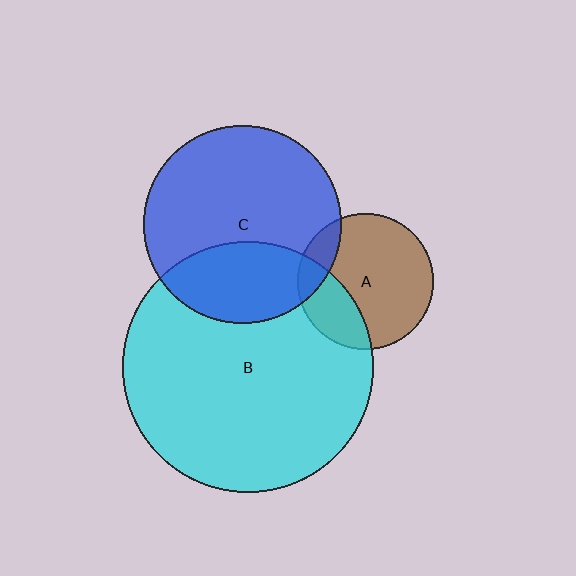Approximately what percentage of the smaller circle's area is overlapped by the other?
Approximately 30%.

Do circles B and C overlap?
Yes.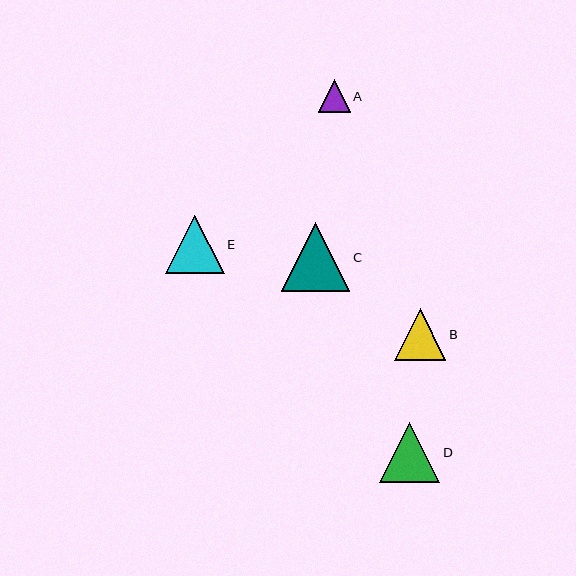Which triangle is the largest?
Triangle C is the largest with a size of approximately 69 pixels.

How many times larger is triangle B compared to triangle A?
Triangle B is approximately 1.6 times the size of triangle A.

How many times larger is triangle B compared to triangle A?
Triangle B is approximately 1.6 times the size of triangle A.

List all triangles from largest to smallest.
From largest to smallest: C, D, E, B, A.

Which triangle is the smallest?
Triangle A is the smallest with a size of approximately 32 pixels.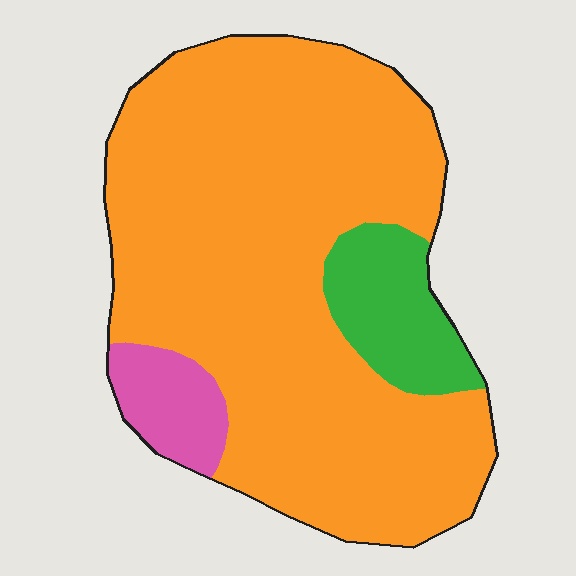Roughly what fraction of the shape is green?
Green covers around 10% of the shape.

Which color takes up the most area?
Orange, at roughly 80%.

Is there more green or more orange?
Orange.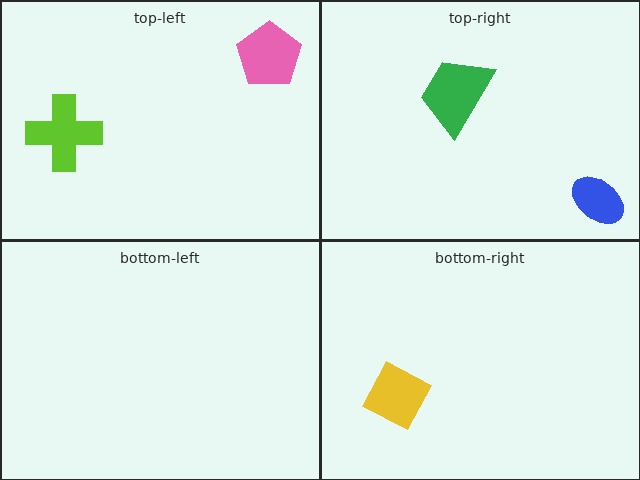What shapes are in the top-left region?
The pink pentagon, the lime cross.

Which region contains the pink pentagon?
The top-left region.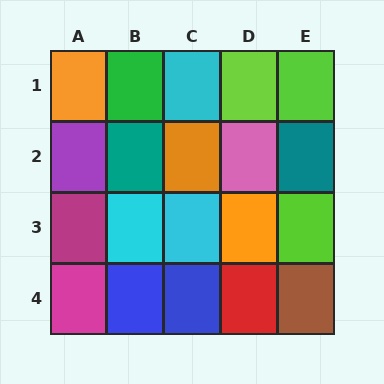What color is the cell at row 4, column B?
Blue.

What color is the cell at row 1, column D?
Lime.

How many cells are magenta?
2 cells are magenta.